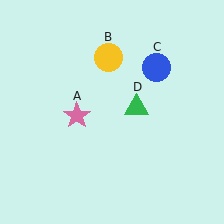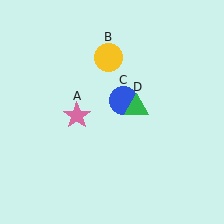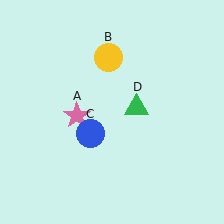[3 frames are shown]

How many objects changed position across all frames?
1 object changed position: blue circle (object C).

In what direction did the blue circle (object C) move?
The blue circle (object C) moved down and to the left.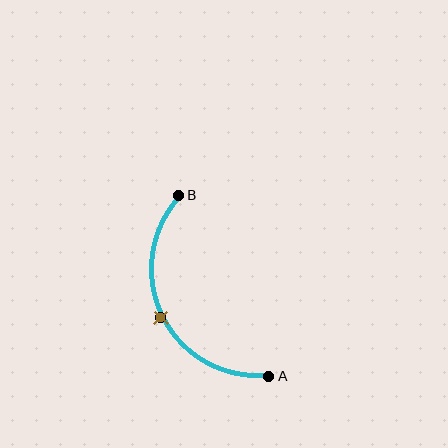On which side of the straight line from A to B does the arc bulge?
The arc bulges to the left of the straight line connecting A and B.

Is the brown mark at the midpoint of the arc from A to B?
Yes. The brown mark lies on the arc at equal arc-length from both A and B — it is the arc midpoint.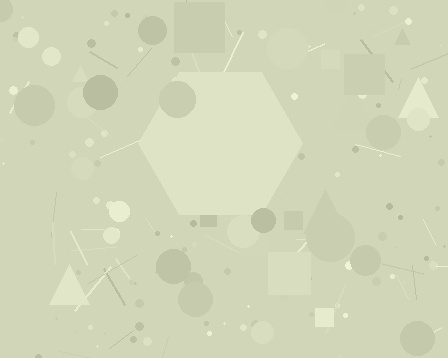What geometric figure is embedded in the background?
A hexagon is embedded in the background.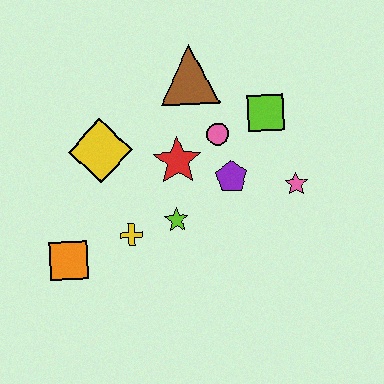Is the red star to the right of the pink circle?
No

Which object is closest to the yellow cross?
The lime star is closest to the yellow cross.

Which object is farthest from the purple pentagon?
The orange square is farthest from the purple pentagon.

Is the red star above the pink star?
Yes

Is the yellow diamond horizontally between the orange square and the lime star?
Yes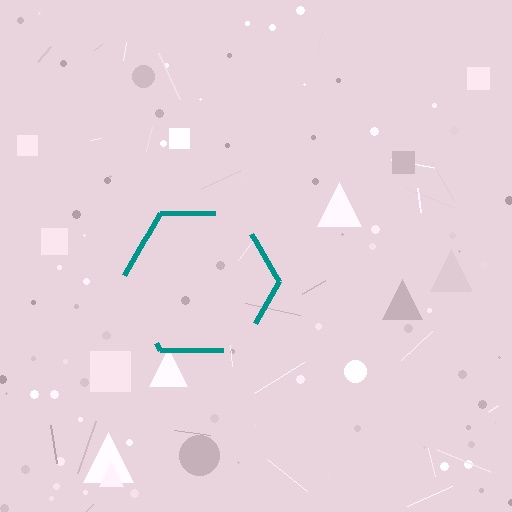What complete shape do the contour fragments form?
The contour fragments form a hexagon.